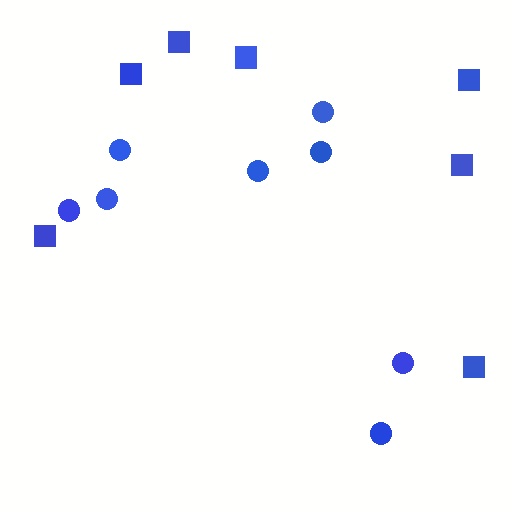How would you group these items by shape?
There are 2 groups: one group of circles (8) and one group of squares (7).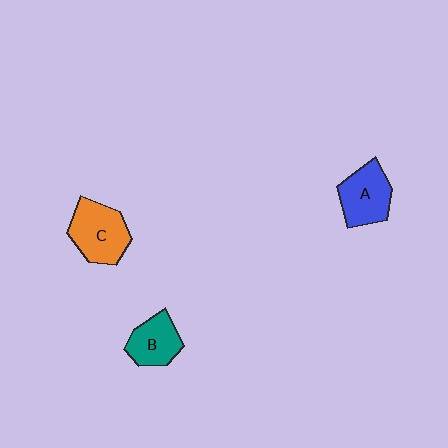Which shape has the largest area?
Shape C (orange).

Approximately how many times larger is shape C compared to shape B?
Approximately 1.4 times.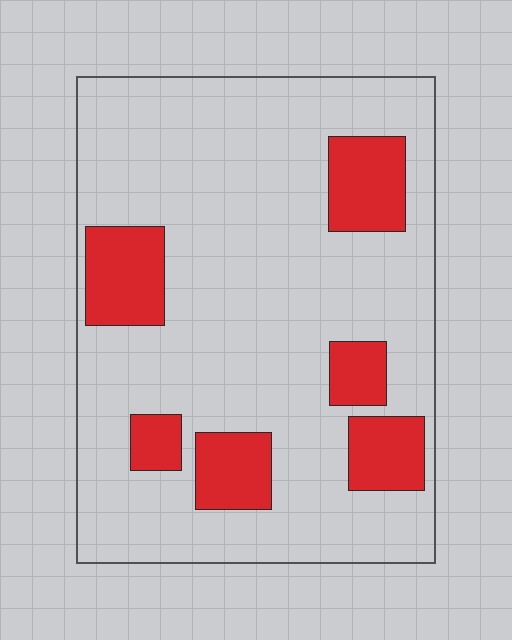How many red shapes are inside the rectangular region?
6.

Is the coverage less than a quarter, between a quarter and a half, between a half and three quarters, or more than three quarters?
Less than a quarter.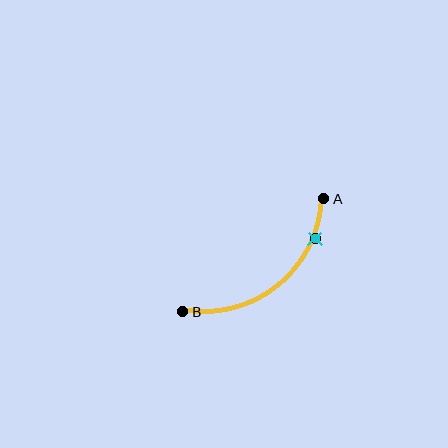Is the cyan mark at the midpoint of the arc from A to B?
No. The cyan mark lies on the arc but is closer to endpoint A. The arc midpoint would be at the point on the curve equidistant along the arc from both A and B.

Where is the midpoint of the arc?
The arc midpoint is the point on the curve farthest from the straight line joining A and B. It sits below and to the right of that line.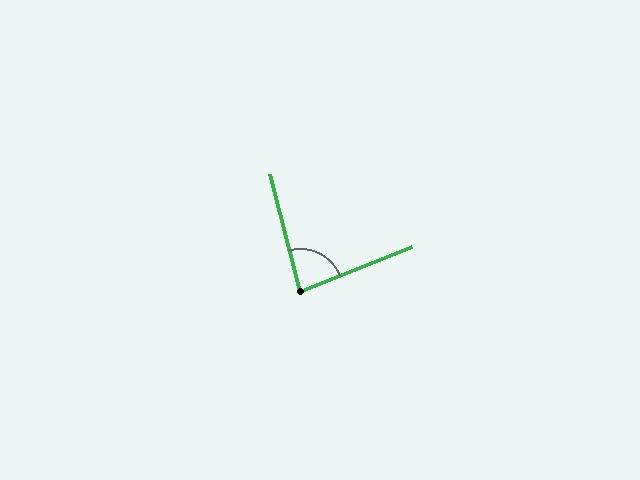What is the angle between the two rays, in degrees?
Approximately 83 degrees.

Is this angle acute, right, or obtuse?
It is acute.